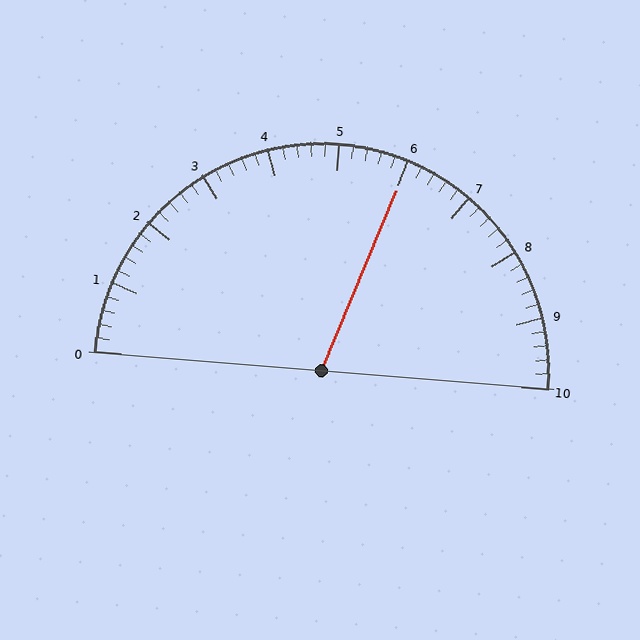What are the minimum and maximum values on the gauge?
The gauge ranges from 0 to 10.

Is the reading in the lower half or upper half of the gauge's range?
The reading is in the upper half of the range (0 to 10).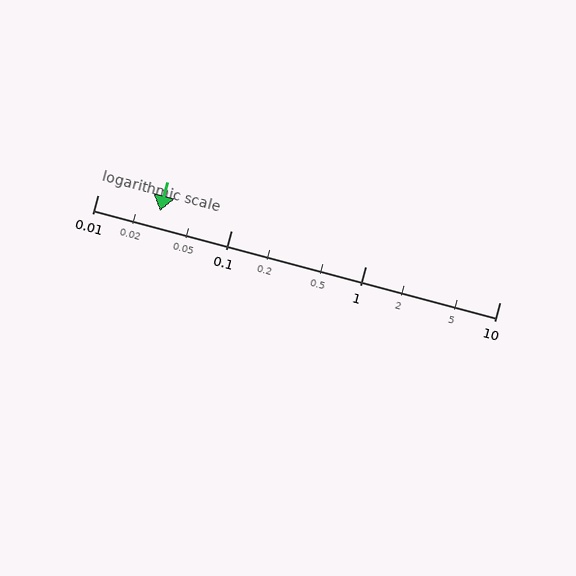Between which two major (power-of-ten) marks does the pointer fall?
The pointer is between 0.01 and 0.1.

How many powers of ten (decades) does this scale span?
The scale spans 3 decades, from 0.01 to 10.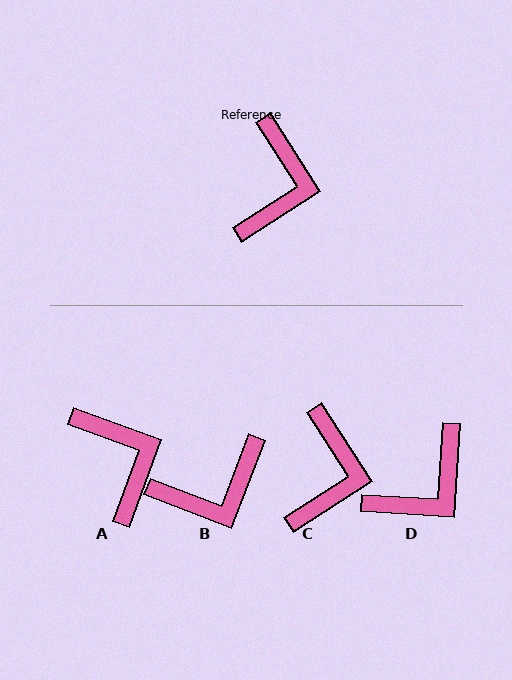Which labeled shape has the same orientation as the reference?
C.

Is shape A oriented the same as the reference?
No, it is off by about 38 degrees.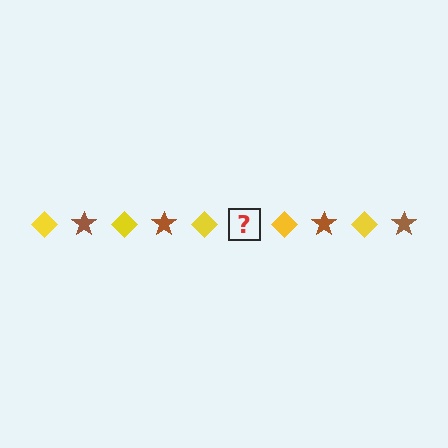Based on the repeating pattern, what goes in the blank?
The blank should be a brown star.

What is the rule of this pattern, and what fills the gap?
The rule is that the pattern alternates between yellow diamond and brown star. The gap should be filled with a brown star.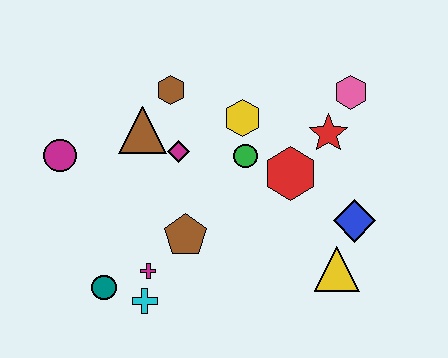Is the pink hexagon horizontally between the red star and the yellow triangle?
No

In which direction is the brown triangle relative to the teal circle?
The brown triangle is above the teal circle.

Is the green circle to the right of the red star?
No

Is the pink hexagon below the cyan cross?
No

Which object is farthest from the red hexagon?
The magenta circle is farthest from the red hexagon.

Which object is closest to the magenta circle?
The brown triangle is closest to the magenta circle.